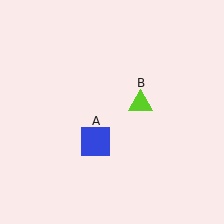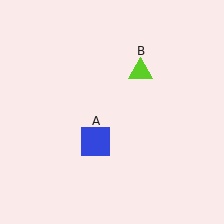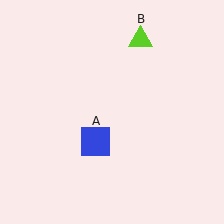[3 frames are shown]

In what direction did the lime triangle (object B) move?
The lime triangle (object B) moved up.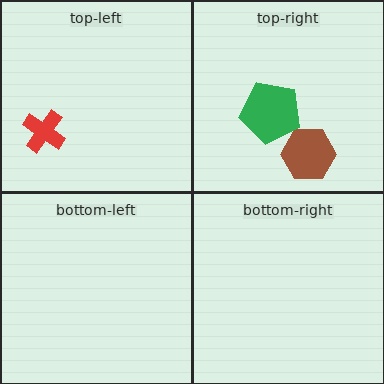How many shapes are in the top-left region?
1.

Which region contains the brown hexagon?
The top-right region.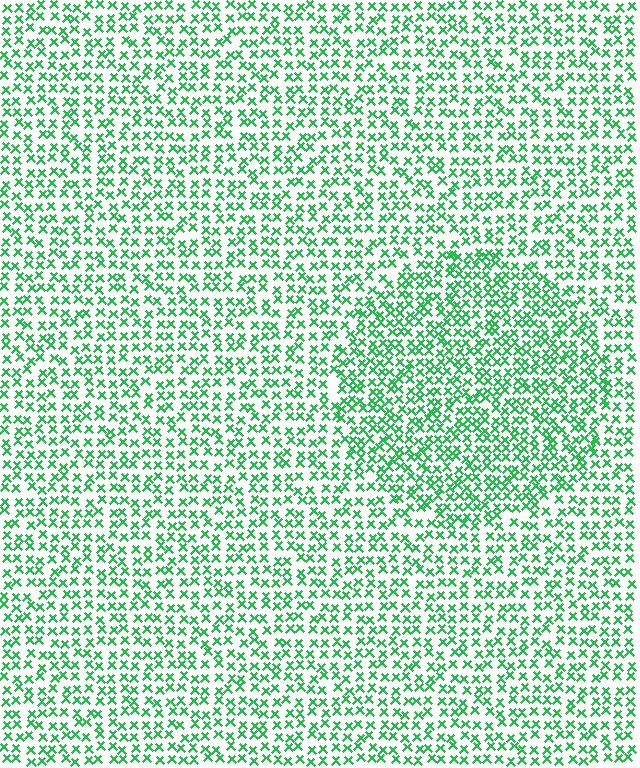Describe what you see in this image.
The image contains small green elements arranged at two different densities. A circle-shaped region is visible where the elements are more densely packed than the surrounding area.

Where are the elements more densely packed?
The elements are more densely packed inside the circle boundary.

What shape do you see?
I see a circle.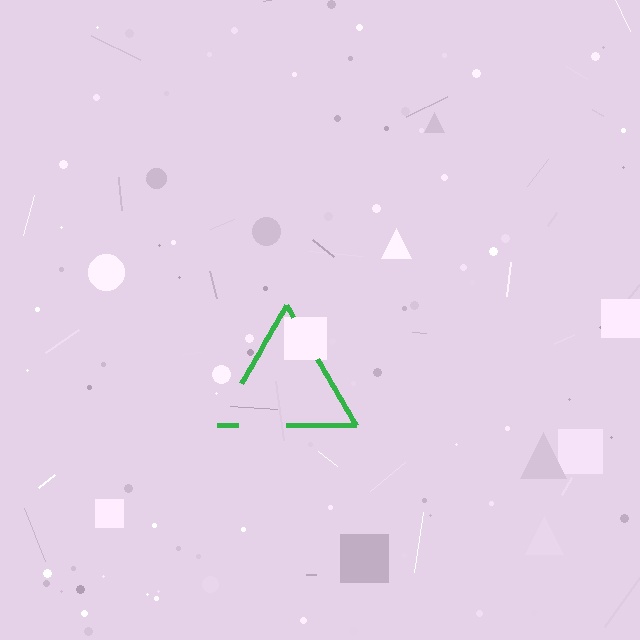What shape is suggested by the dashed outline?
The dashed outline suggests a triangle.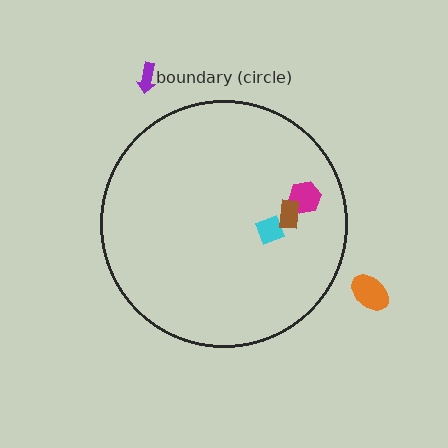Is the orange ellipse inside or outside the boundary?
Outside.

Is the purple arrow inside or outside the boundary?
Outside.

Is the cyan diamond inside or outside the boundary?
Inside.